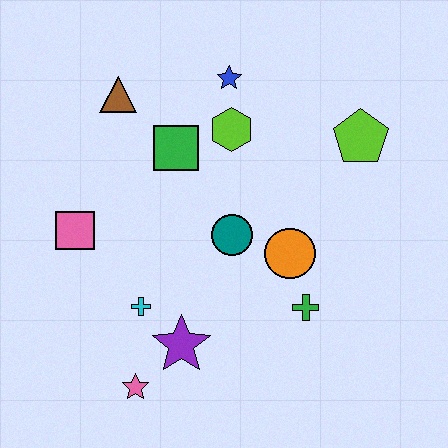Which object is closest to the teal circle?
The orange circle is closest to the teal circle.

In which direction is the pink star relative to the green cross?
The pink star is to the left of the green cross.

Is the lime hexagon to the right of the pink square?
Yes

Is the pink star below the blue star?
Yes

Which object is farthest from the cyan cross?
The lime pentagon is farthest from the cyan cross.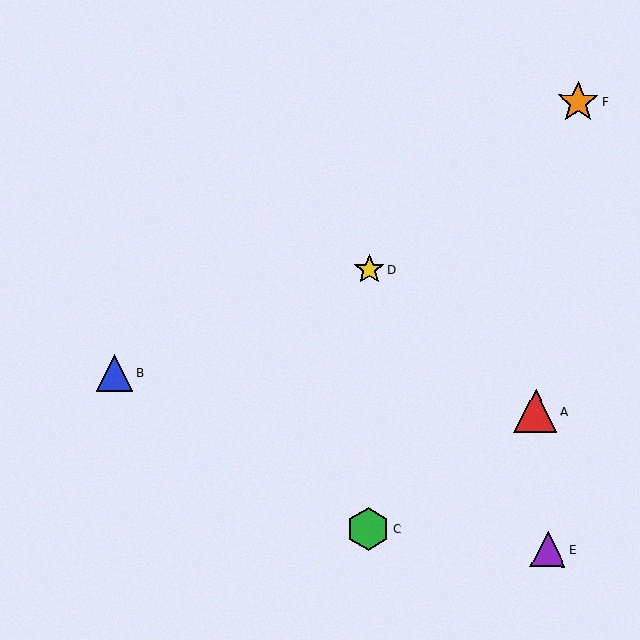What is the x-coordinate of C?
Object C is at x≈368.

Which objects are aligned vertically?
Objects C, D are aligned vertically.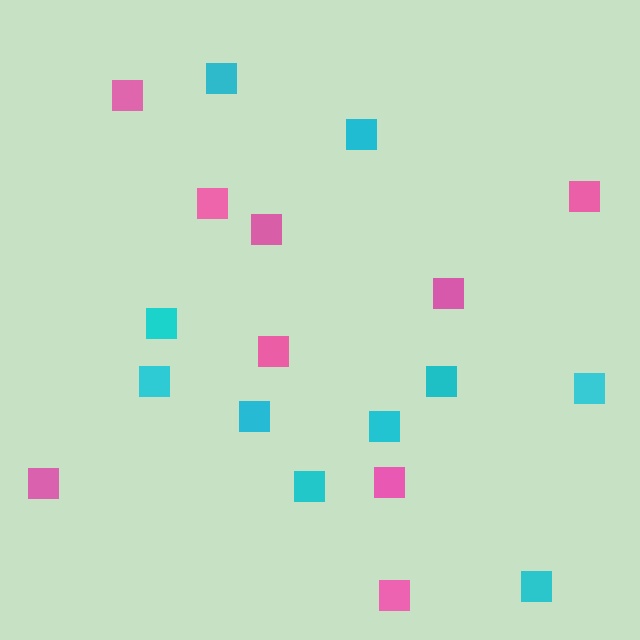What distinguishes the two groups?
There are 2 groups: one group of cyan squares (10) and one group of pink squares (9).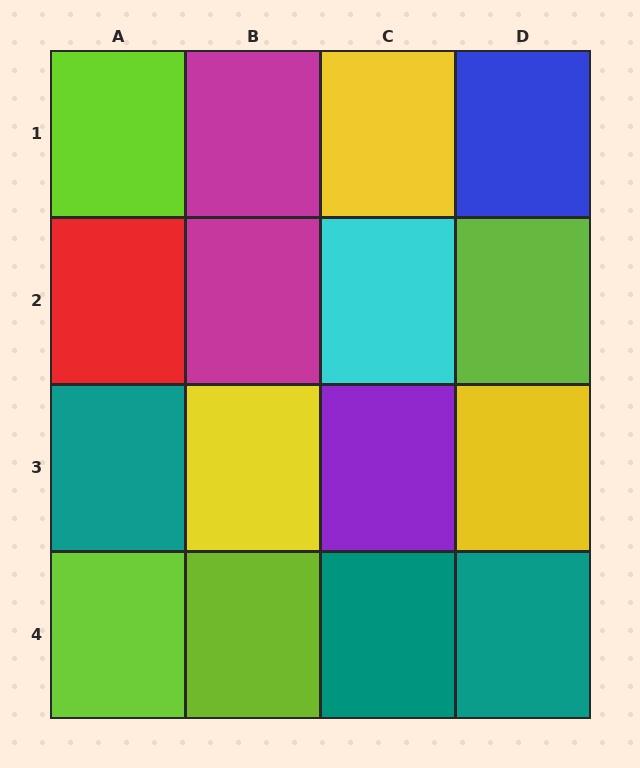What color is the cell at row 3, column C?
Purple.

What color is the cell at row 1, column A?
Lime.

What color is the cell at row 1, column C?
Yellow.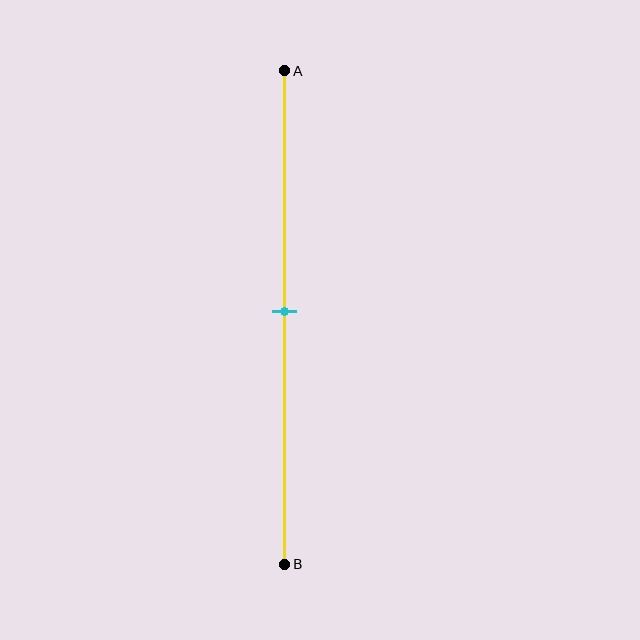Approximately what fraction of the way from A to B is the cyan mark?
The cyan mark is approximately 50% of the way from A to B.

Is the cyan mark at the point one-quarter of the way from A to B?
No, the mark is at about 50% from A, not at the 25% one-quarter point.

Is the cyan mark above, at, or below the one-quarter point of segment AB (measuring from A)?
The cyan mark is below the one-quarter point of segment AB.